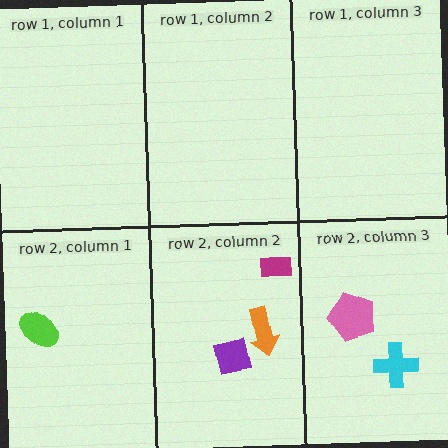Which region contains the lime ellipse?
The row 2, column 1 region.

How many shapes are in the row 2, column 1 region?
1.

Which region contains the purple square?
The row 2, column 2 region.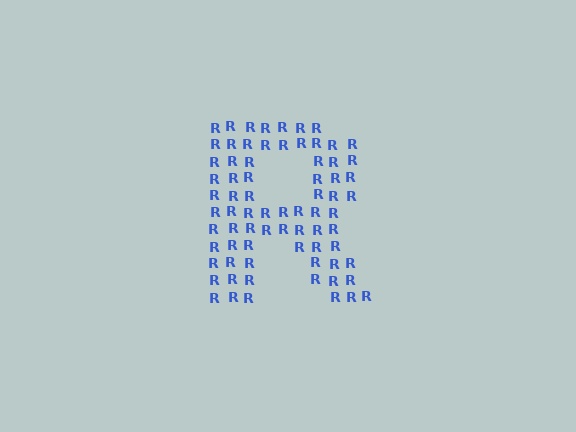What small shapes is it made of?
It is made of small letter R's.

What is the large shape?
The large shape is the letter R.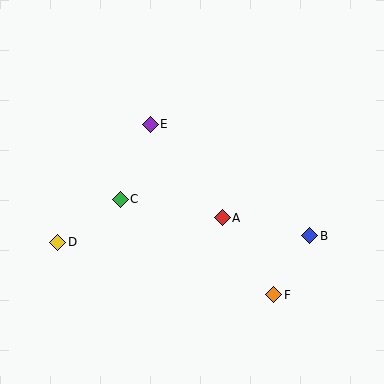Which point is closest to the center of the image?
Point A at (222, 218) is closest to the center.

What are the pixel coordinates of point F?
Point F is at (274, 295).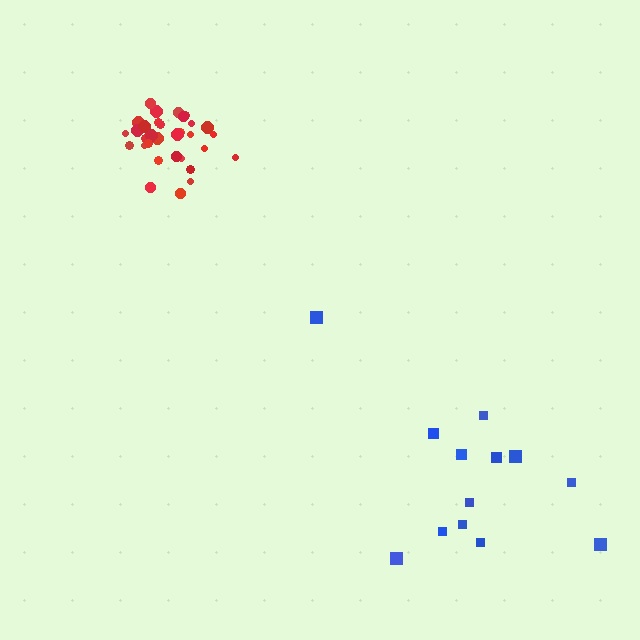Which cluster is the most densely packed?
Red.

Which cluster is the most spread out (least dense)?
Blue.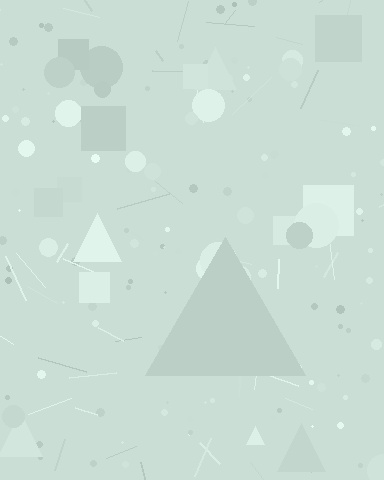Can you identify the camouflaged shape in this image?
The camouflaged shape is a triangle.